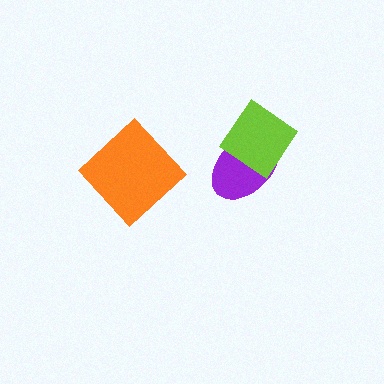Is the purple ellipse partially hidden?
Yes, it is partially covered by another shape.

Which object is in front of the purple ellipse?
The lime diamond is in front of the purple ellipse.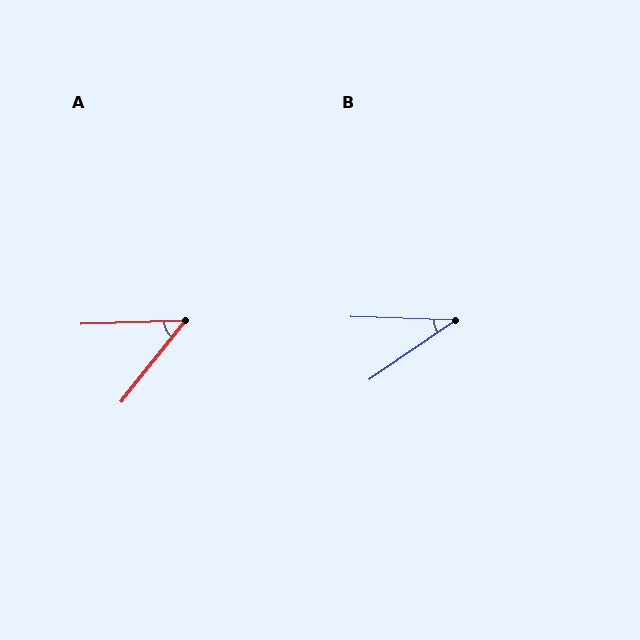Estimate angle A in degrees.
Approximately 50 degrees.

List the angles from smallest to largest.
B (36°), A (50°).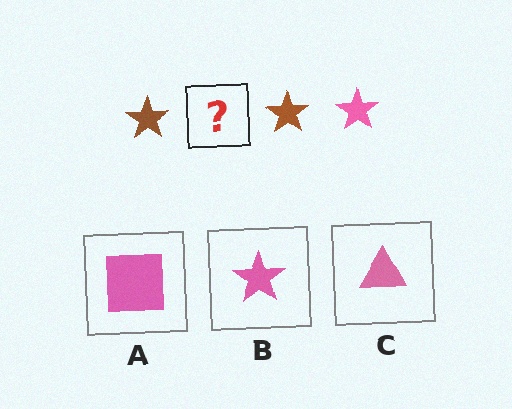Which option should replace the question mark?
Option B.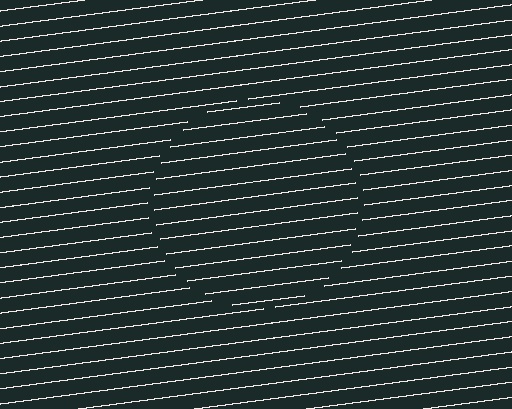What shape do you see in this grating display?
An illusory circle. The interior of the shape contains the same grating, shifted by half a period — the contour is defined by the phase discontinuity where line-ends from the inner and outer gratings abut.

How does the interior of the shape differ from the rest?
The interior of the shape contains the same grating, shifted by half a period — the contour is defined by the phase discontinuity where line-ends from the inner and outer gratings abut.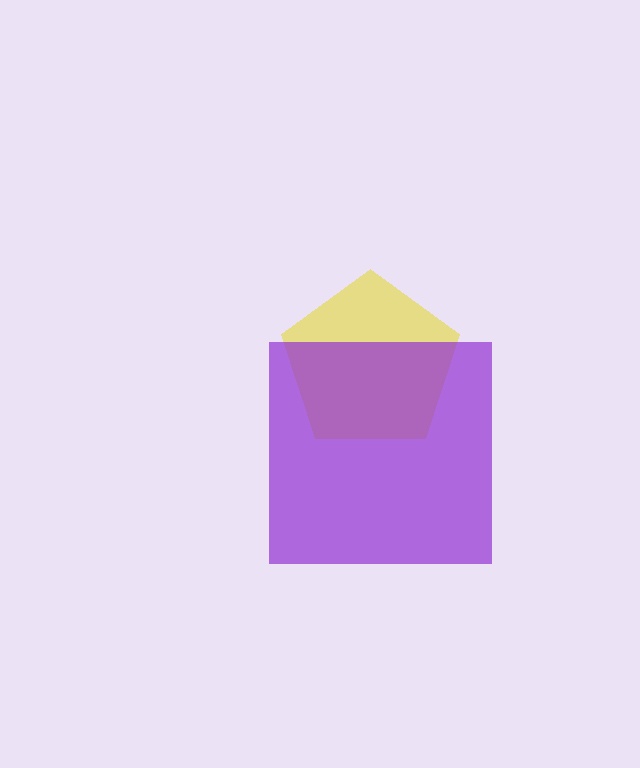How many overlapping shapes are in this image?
There are 2 overlapping shapes in the image.